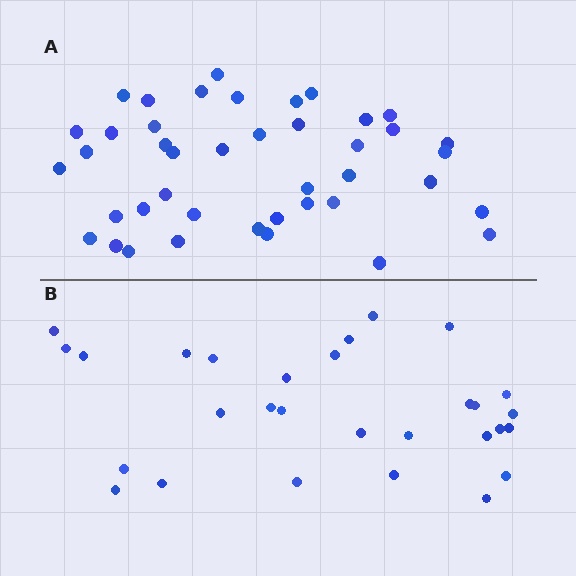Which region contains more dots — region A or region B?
Region A (the top region) has more dots.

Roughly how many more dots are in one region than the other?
Region A has approximately 15 more dots than region B.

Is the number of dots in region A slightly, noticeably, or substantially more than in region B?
Region A has noticeably more, but not dramatically so. The ratio is roughly 1.4 to 1.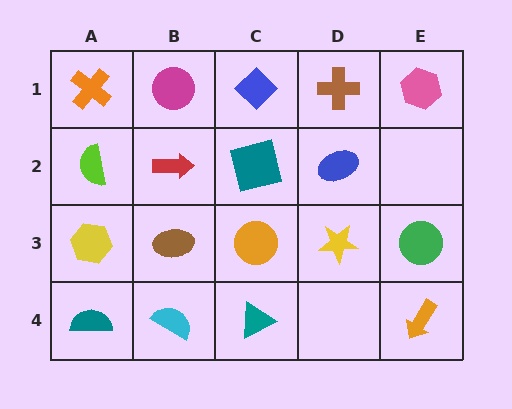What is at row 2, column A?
A lime semicircle.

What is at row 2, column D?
A blue ellipse.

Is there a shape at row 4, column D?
No, that cell is empty.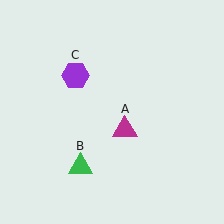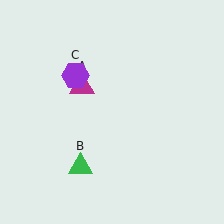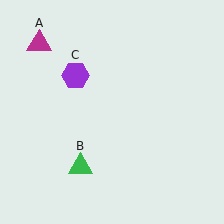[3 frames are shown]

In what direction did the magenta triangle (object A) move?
The magenta triangle (object A) moved up and to the left.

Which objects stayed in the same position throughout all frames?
Green triangle (object B) and purple hexagon (object C) remained stationary.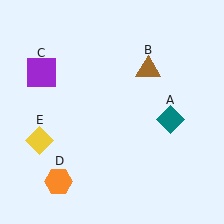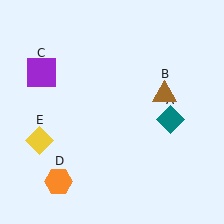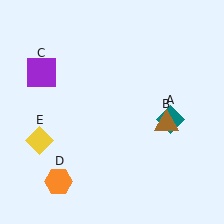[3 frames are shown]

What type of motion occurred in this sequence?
The brown triangle (object B) rotated clockwise around the center of the scene.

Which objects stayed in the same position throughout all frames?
Teal diamond (object A) and purple square (object C) and orange hexagon (object D) and yellow diamond (object E) remained stationary.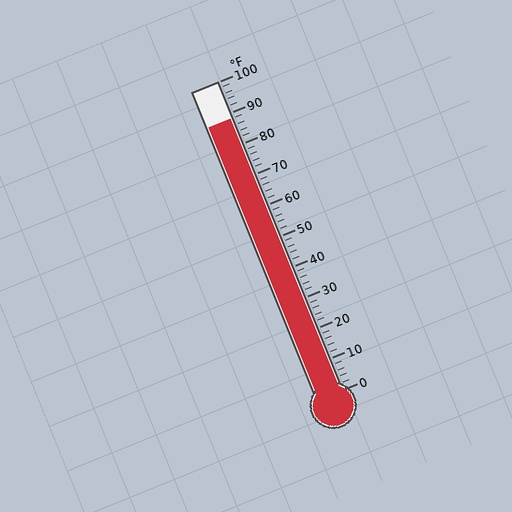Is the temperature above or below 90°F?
The temperature is below 90°F.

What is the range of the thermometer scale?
The thermometer scale ranges from 0°F to 100°F.